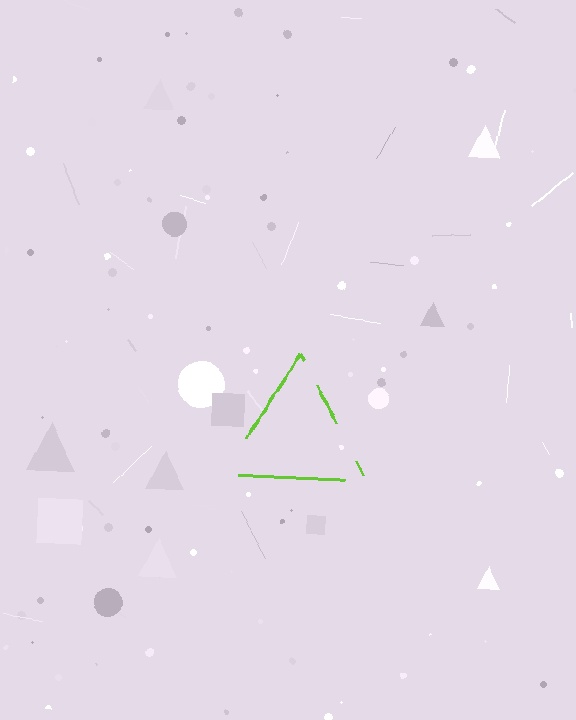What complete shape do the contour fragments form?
The contour fragments form a triangle.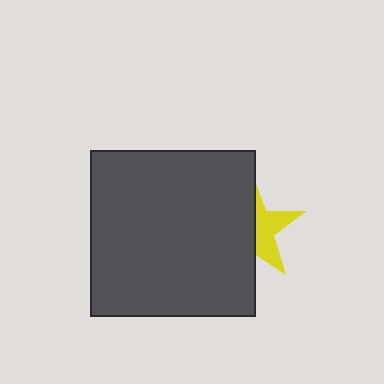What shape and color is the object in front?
The object in front is a dark gray square.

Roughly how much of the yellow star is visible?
A small part of it is visible (roughly 43%).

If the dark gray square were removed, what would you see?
You would see the complete yellow star.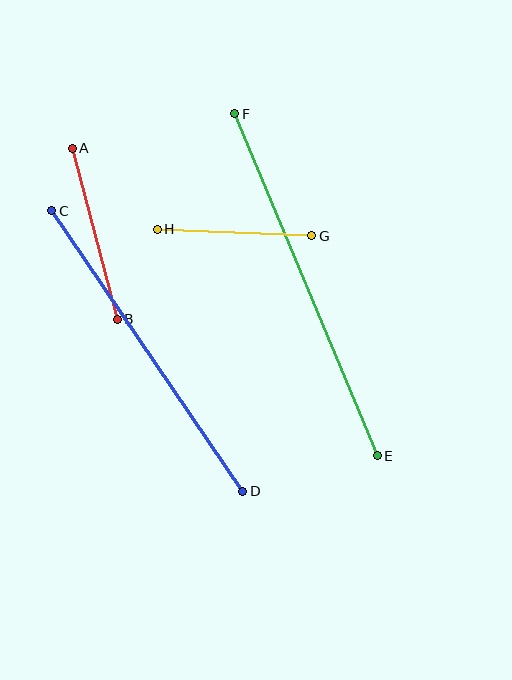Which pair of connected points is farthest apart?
Points E and F are farthest apart.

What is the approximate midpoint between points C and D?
The midpoint is at approximately (147, 351) pixels.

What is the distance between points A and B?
The distance is approximately 177 pixels.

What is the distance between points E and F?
The distance is approximately 371 pixels.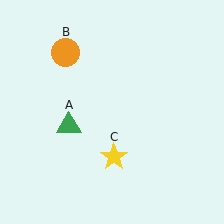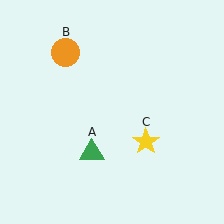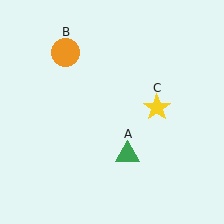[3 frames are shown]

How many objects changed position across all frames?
2 objects changed position: green triangle (object A), yellow star (object C).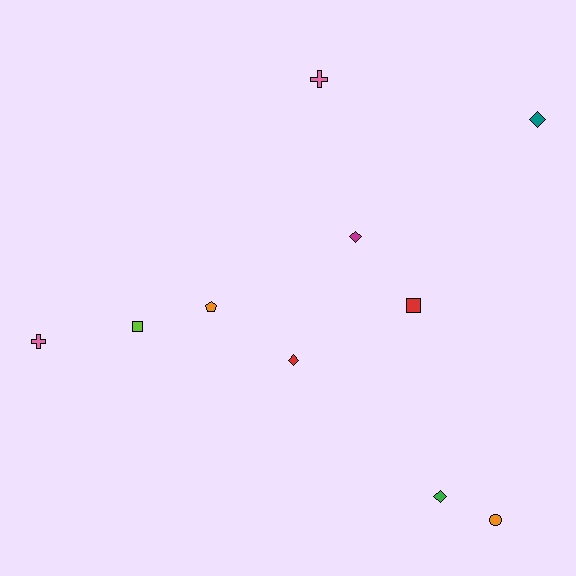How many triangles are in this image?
There are no triangles.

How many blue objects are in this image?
There are no blue objects.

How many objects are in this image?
There are 10 objects.